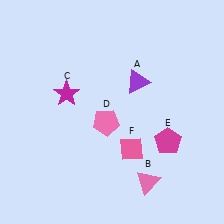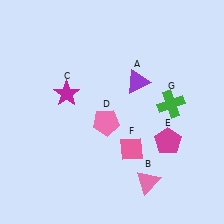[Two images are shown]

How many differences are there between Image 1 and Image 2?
There is 1 difference between the two images.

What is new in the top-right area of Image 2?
A green cross (G) was added in the top-right area of Image 2.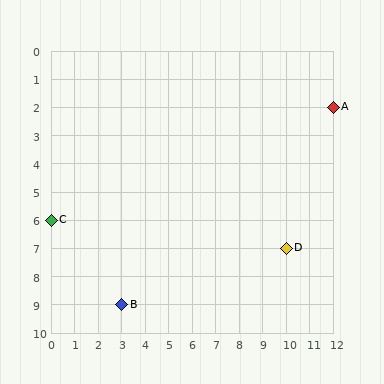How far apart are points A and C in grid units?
Points A and C are 12 columns and 4 rows apart (about 12.6 grid units diagonally).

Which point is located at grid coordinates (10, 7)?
Point D is at (10, 7).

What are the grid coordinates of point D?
Point D is at grid coordinates (10, 7).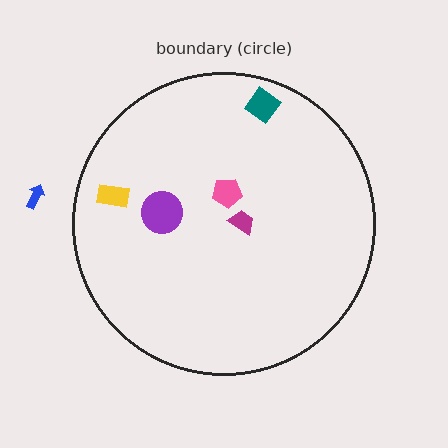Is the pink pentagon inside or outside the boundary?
Inside.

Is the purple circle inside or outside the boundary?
Inside.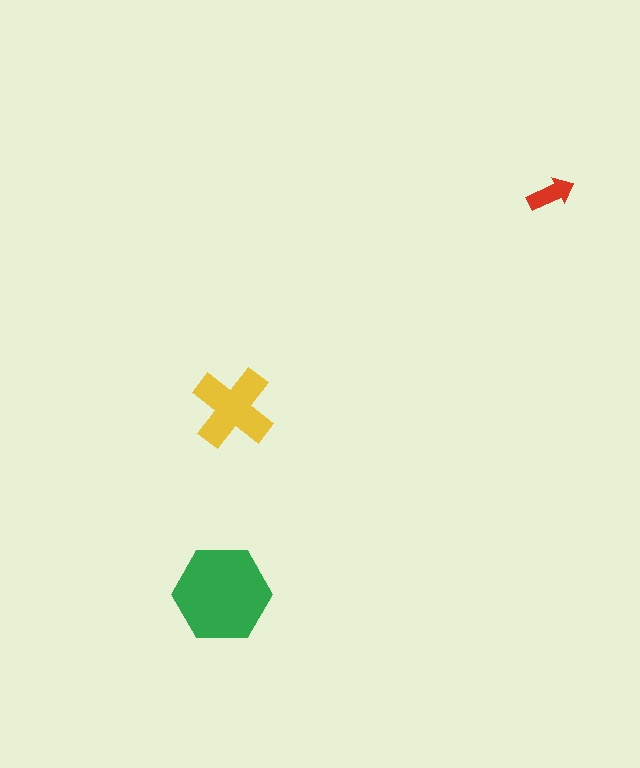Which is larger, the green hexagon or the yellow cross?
The green hexagon.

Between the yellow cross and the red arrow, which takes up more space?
The yellow cross.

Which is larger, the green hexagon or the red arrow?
The green hexagon.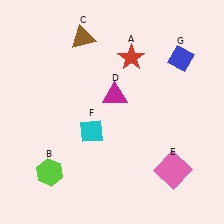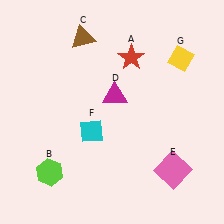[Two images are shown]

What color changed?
The diamond (G) changed from blue in Image 1 to yellow in Image 2.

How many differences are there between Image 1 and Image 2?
There is 1 difference between the two images.